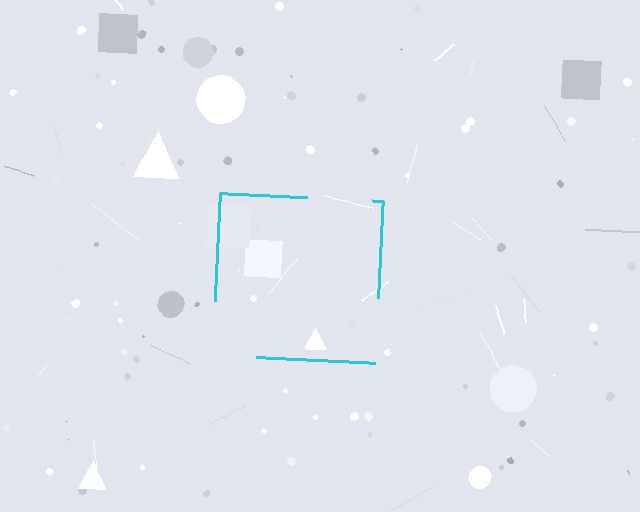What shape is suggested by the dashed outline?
The dashed outline suggests a square.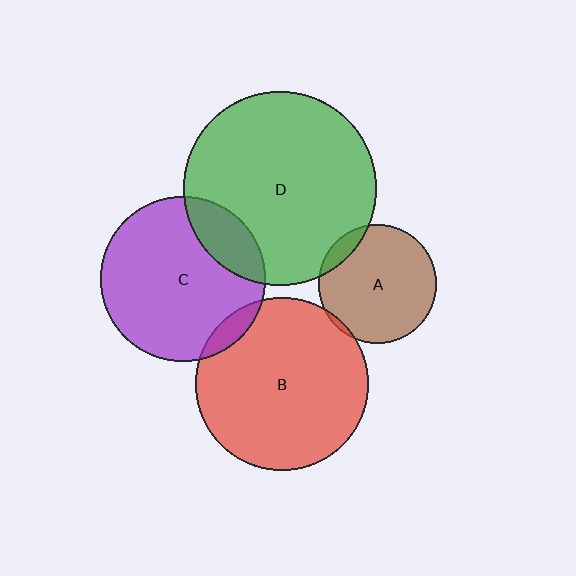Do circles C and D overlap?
Yes.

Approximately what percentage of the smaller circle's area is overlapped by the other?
Approximately 20%.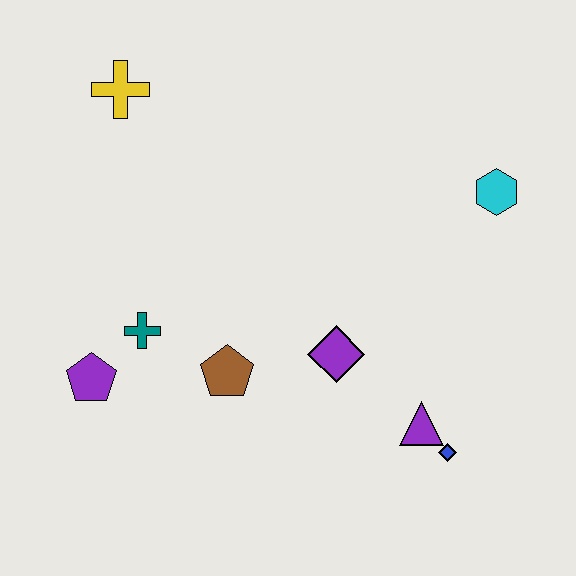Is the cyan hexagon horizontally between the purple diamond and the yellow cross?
No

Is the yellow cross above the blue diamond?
Yes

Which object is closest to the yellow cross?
The teal cross is closest to the yellow cross.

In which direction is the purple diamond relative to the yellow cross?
The purple diamond is below the yellow cross.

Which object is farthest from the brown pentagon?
The cyan hexagon is farthest from the brown pentagon.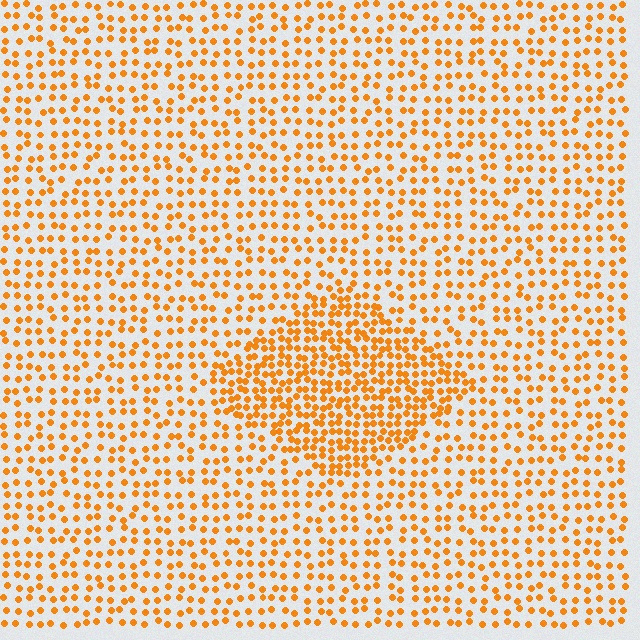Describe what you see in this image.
The image contains small orange elements arranged at two different densities. A diamond-shaped region is visible where the elements are more densely packed than the surrounding area.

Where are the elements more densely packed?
The elements are more densely packed inside the diamond boundary.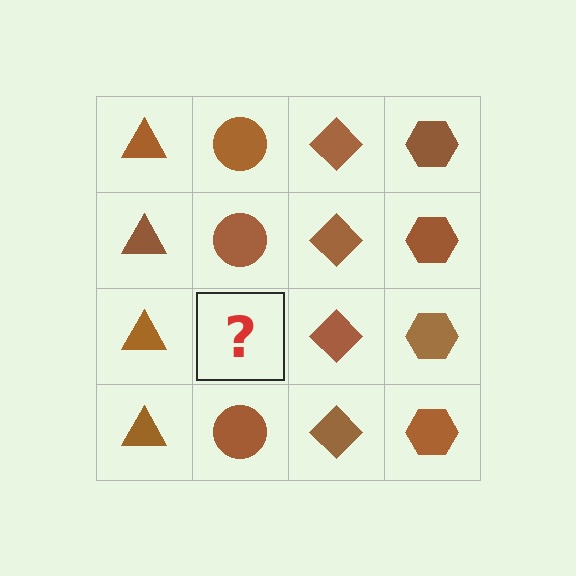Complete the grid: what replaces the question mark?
The question mark should be replaced with a brown circle.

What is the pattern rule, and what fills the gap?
The rule is that each column has a consistent shape. The gap should be filled with a brown circle.